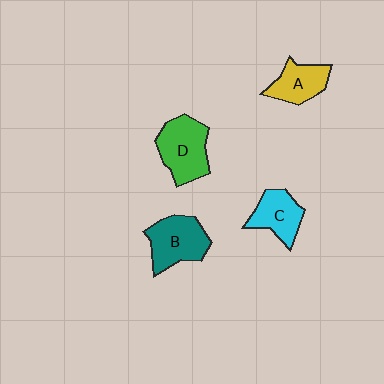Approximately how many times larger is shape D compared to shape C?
Approximately 1.4 times.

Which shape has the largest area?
Shape D (green).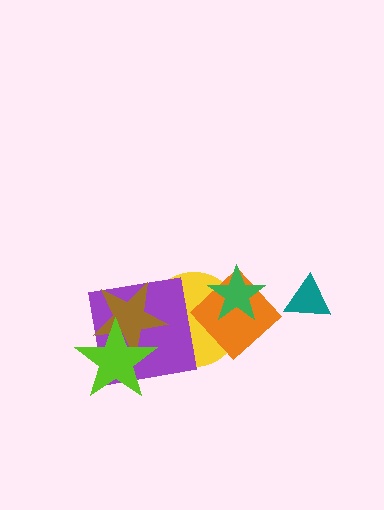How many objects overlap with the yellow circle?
4 objects overlap with the yellow circle.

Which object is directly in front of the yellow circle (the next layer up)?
The orange diamond is directly in front of the yellow circle.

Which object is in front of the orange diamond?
The green star is in front of the orange diamond.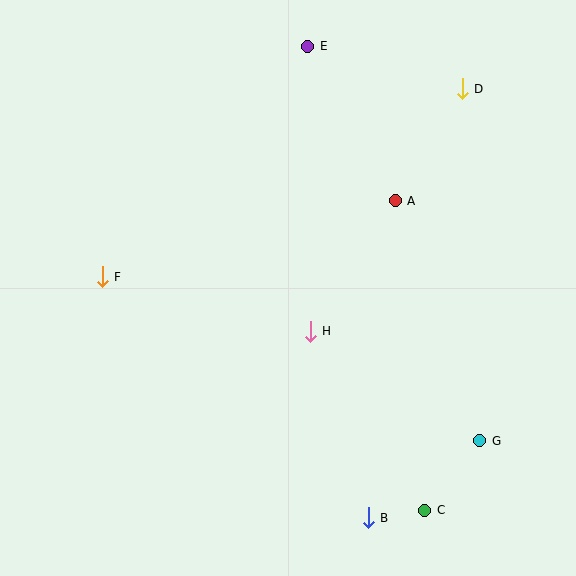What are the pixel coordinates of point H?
Point H is at (310, 331).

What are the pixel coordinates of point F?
Point F is at (102, 277).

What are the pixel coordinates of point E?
Point E is at (308, 46).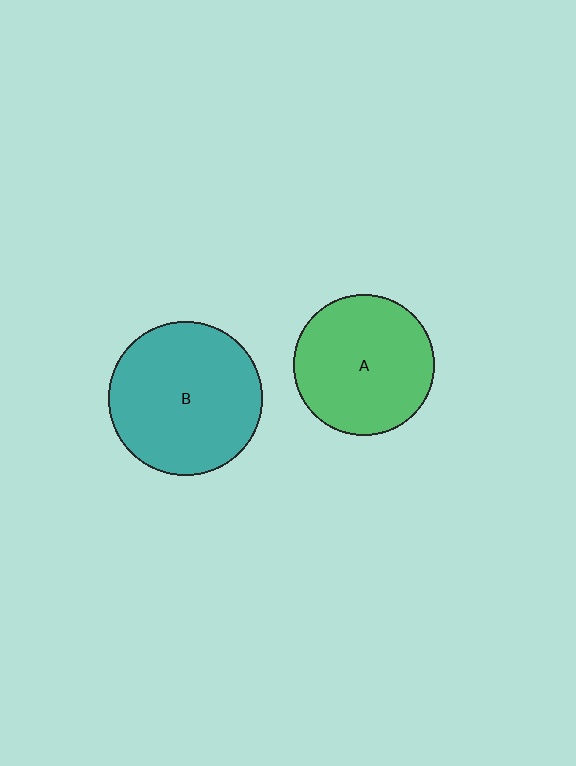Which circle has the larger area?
Circle B (teal).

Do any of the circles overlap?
No, none of the circles overlap.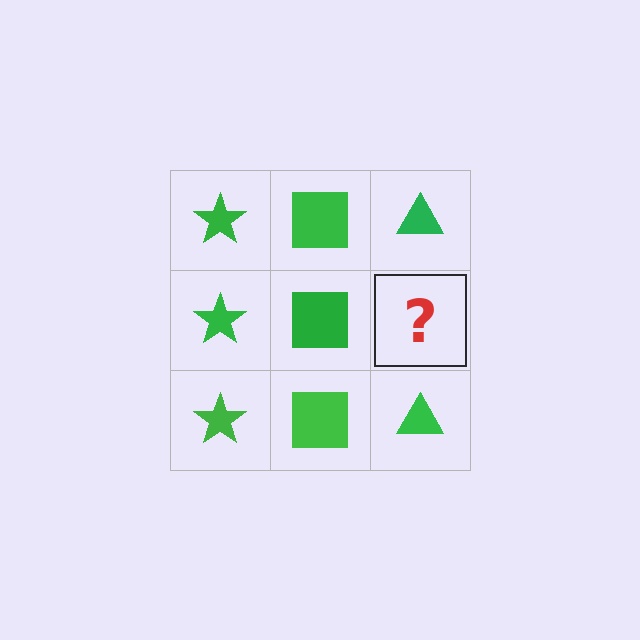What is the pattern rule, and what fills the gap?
The rule is that each column has a consistent shape. The gap should be filled with a green triangle.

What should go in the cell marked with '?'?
The missing cell should contain a green triangle.